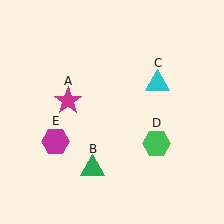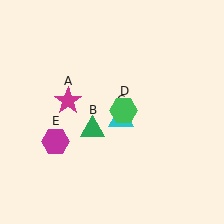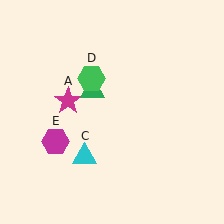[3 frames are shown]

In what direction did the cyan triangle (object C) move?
The cyan triangle (object C) moved down and to the left.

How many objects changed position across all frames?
3 objects changed position: green triangle (object B), cyan triangle (object C), green hexagon (object D).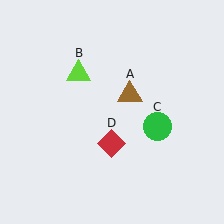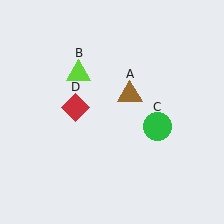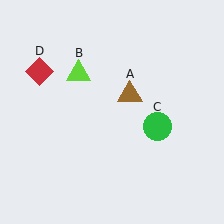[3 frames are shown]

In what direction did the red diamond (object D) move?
The red diamond (object D) moved up and to the left.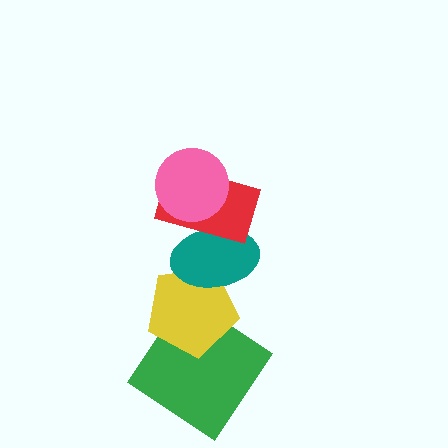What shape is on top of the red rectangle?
The pink circle is on top of the red rectangle.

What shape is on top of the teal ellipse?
The red rectangle is on top of the teal ellipse.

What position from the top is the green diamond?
The green diamond is 5th from the top.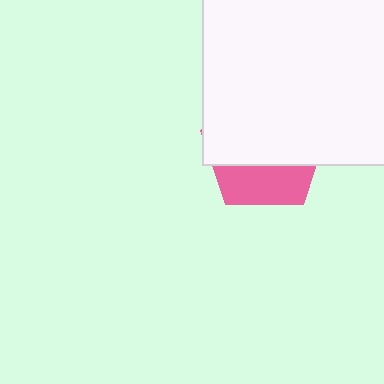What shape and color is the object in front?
The object in front is a white square.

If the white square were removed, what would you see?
You would see the complete pink pentagon.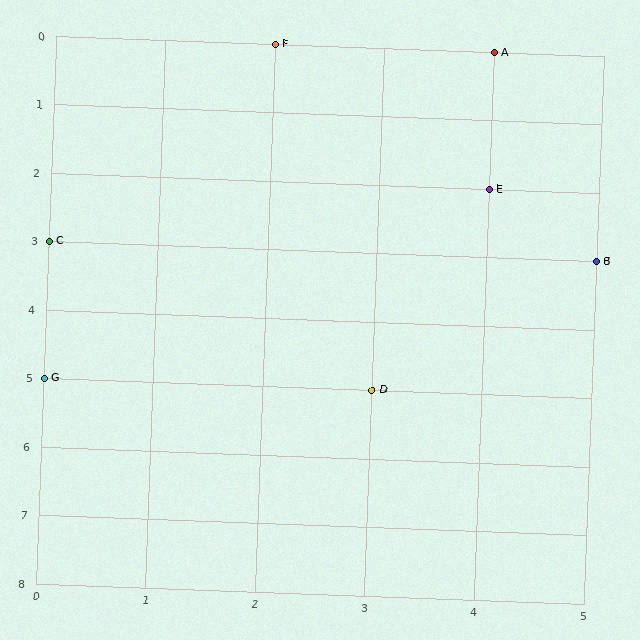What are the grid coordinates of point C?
Point C is at grid coordinates (0, 3).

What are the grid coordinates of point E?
Point E is at grid coordinates (4, 2).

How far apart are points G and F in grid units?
Points G and F are 2 columns and 5 rows apart (about 5.4 grid units diagonally).